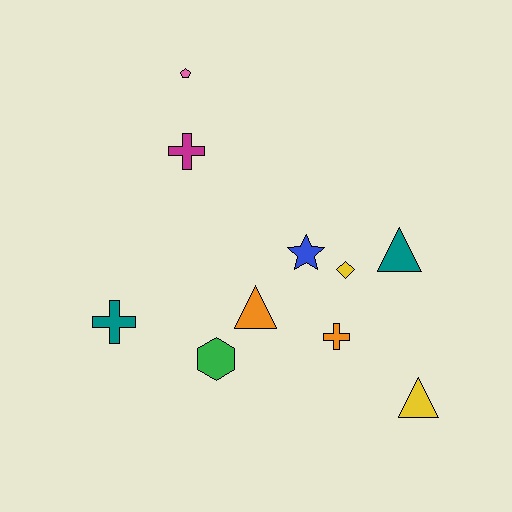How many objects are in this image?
There are 10 objects.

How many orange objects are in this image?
There are 2 orange objects.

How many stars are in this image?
There is 1 star.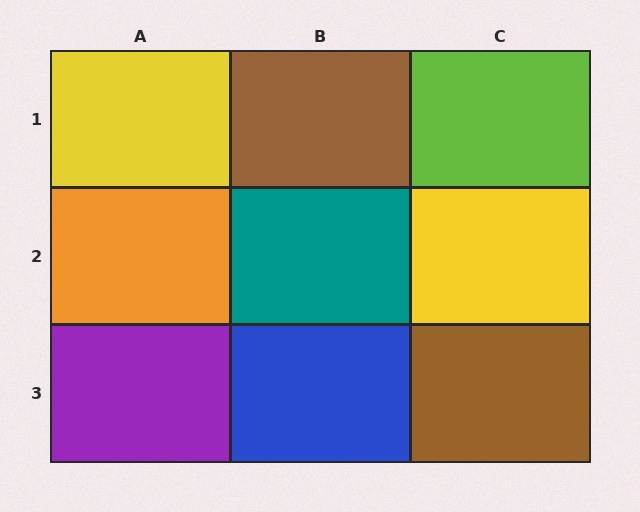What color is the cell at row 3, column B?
Blue.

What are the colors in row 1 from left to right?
Yellow, brown, lime.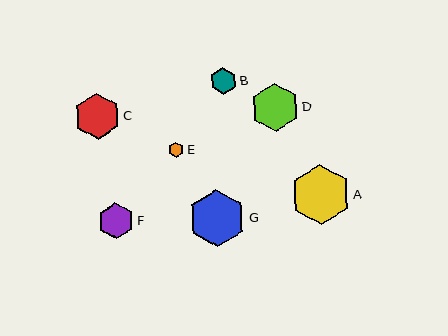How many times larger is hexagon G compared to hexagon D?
Hexagon G is approximately 1.2 times the size of hexagon D.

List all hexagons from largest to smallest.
From largest to smallest: A, G, D, C, F, B, E.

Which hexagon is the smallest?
Hexagon E is the smallest with a size of approximately 16 pixels.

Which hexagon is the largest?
Hexagon A is the largest with a size of approximately 60 pixels.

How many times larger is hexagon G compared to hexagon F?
Hexagon G is approximately 1.6 times the size of hexagon F.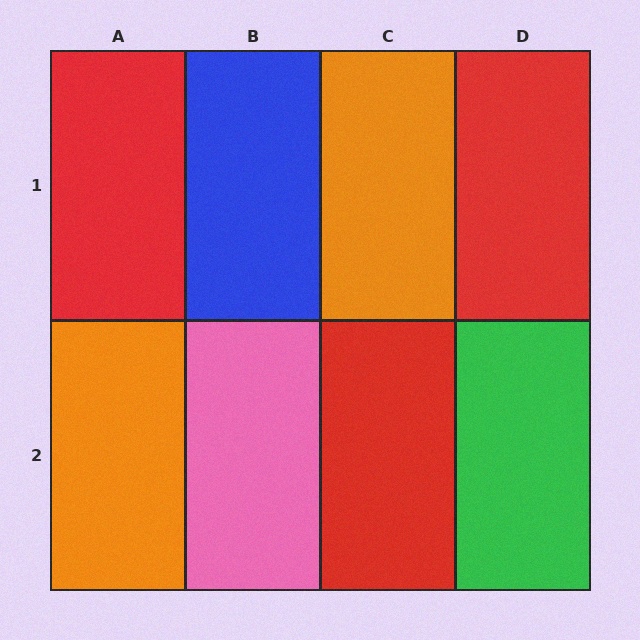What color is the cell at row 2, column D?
Green.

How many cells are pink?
1 cell is pink.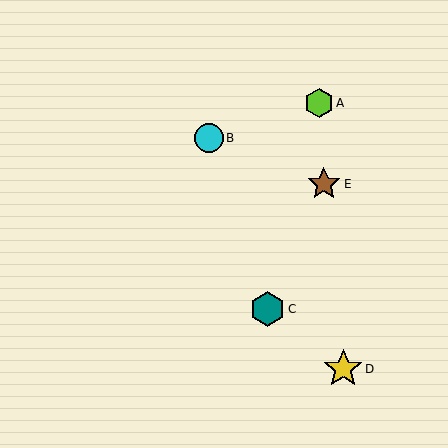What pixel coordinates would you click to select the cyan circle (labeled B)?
Click at (209, 138) to select the cyan circle B.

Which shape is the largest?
The yellow star (labeled D) is the largest.